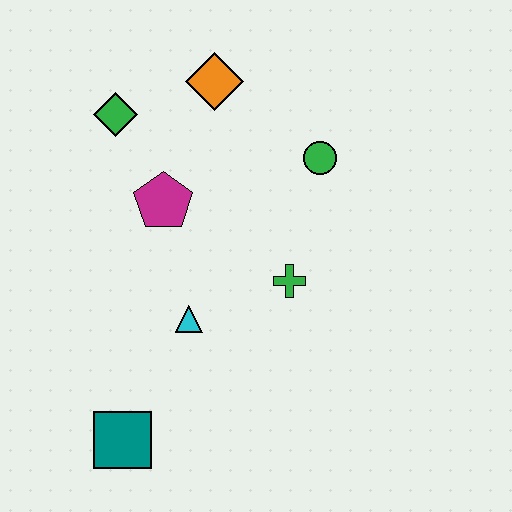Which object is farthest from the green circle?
The teal square is farthest from the green circle.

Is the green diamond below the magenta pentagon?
No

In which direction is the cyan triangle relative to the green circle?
The cyan triangle is below the green circle.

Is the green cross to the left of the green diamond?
No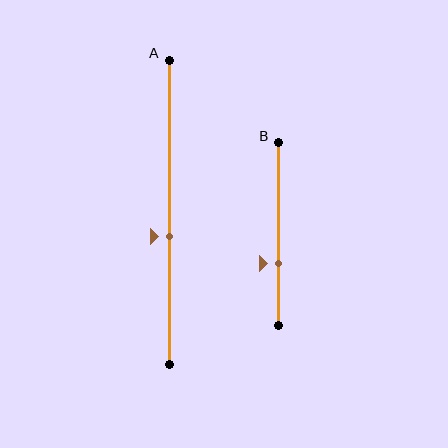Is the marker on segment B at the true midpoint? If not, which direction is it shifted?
No, the marker on segment B is shifted downward by about 16% of the segment length.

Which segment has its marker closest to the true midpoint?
Segment A has its marker closest to the true midpoint.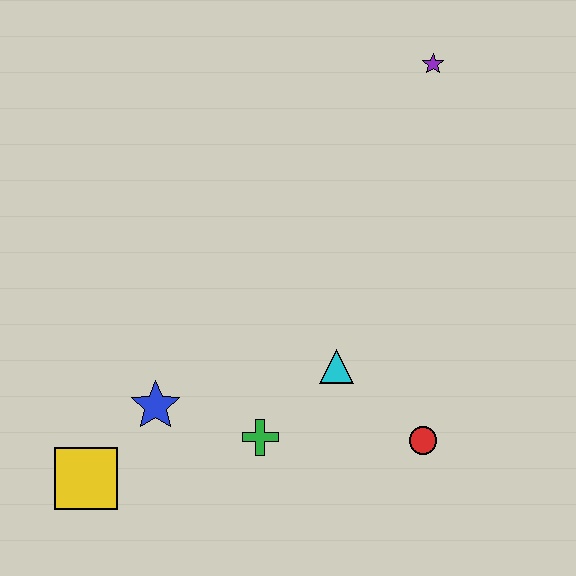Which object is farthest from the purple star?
The yellow square is farthest from the purple star.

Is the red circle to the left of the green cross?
No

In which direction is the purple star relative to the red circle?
The purple star is above the red circle.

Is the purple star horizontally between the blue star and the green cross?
No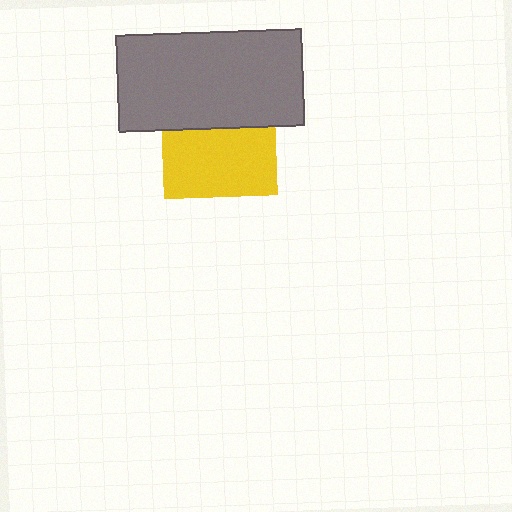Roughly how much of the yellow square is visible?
About half of it is visible (roughly 60%).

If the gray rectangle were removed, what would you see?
You would see the complete yellow square.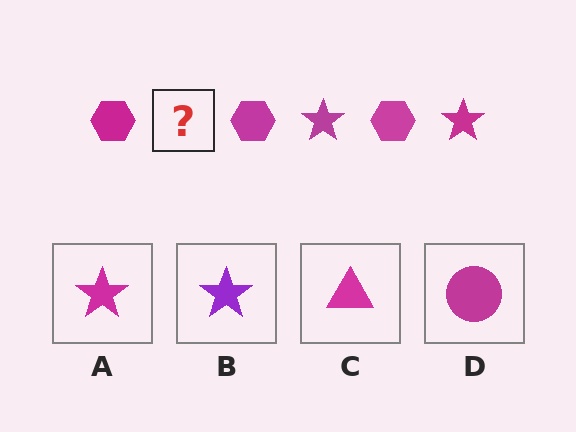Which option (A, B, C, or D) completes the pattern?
A.